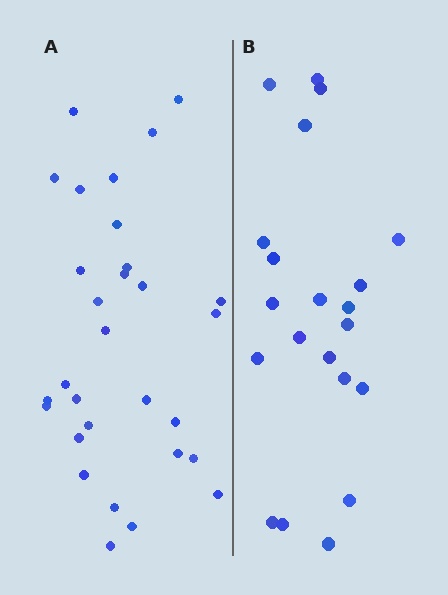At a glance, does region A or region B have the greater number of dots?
Region A (the left region) has more dots.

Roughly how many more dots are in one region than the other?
Region A has roughly 8 or so more dots than region B.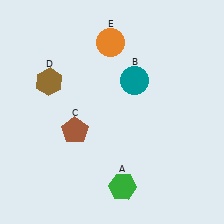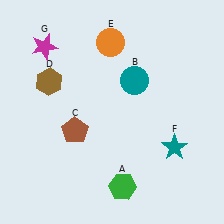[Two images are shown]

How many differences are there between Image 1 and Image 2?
There are 2 differences between the two images.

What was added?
A teal star (F), a magenta star (G) were added in Image 2.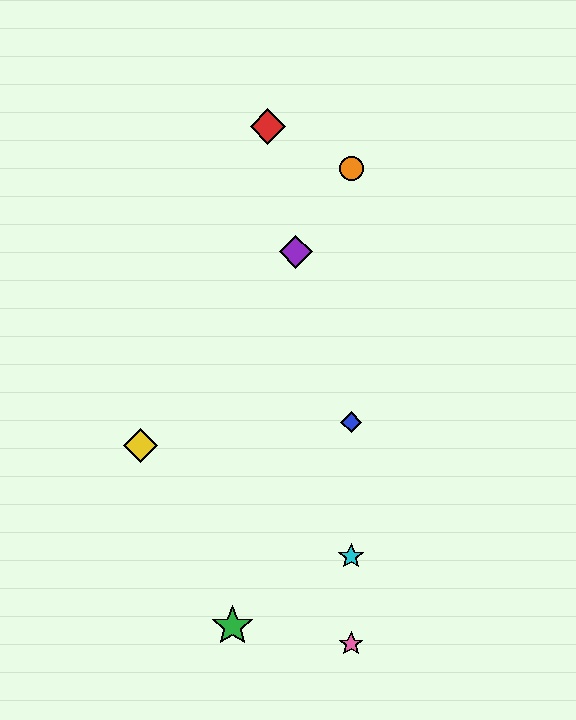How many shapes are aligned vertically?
4 shapes (the blue diamond, the orange circle, the cyan star, the pink star) are aligned vertically.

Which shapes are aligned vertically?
The blue diamond, the orange circle, the cyan star, the pink star are aligned vertically.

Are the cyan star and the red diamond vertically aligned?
No, the cyan star is at x≈351 and the red diamond is at x≈268.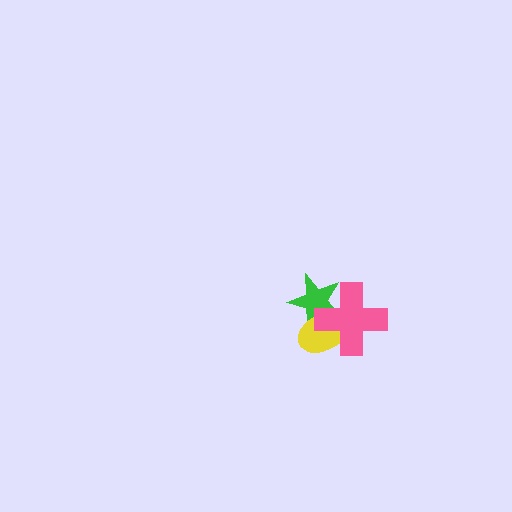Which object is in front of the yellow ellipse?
The pink cross is in front of the yellow ellipse.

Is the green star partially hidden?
Yes, it is partially covered by another shape.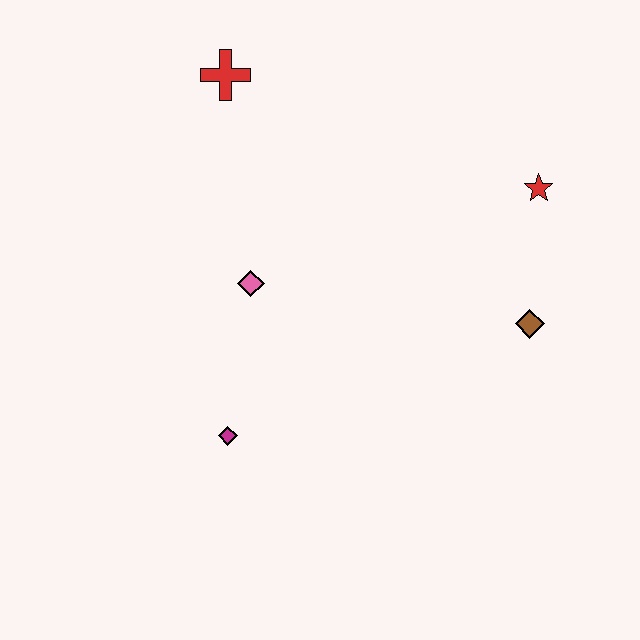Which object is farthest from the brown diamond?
The red cross is farthest from the brown diamond.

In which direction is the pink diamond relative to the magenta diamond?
The pink diamond is above the magenta diamond.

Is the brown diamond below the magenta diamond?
No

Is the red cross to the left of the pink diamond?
Yes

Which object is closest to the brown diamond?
The red star is closest to the brown diamond.